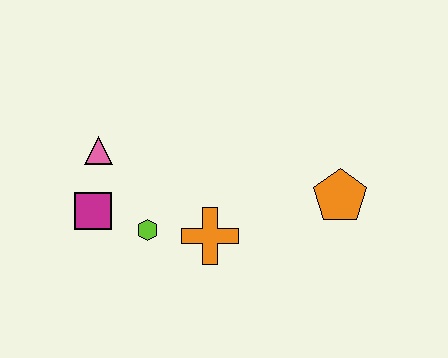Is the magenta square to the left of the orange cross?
Yes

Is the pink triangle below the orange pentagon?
No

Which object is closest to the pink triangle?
The magenta square is closest to the pink triangle.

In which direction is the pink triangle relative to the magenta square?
The pink triangle is above the magenta square.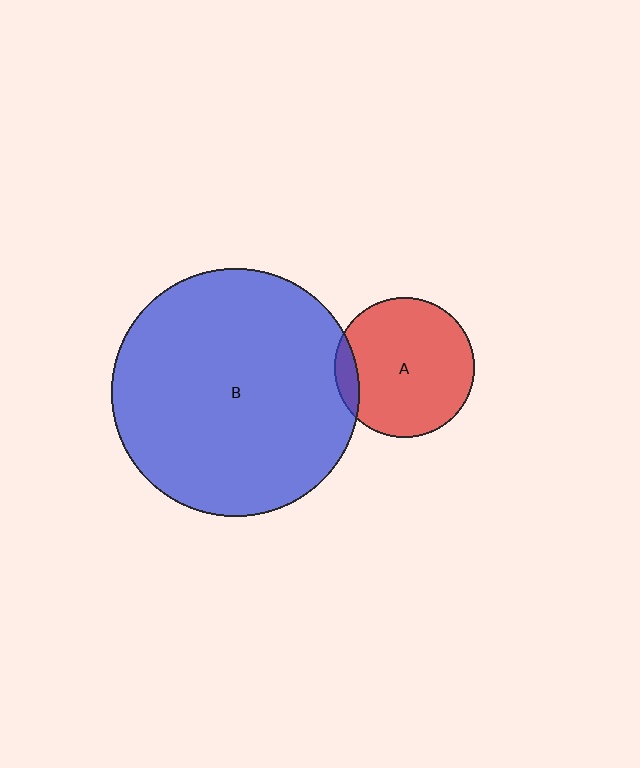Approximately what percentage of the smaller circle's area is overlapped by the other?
Approximately 10%.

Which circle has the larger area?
Circle B (blue).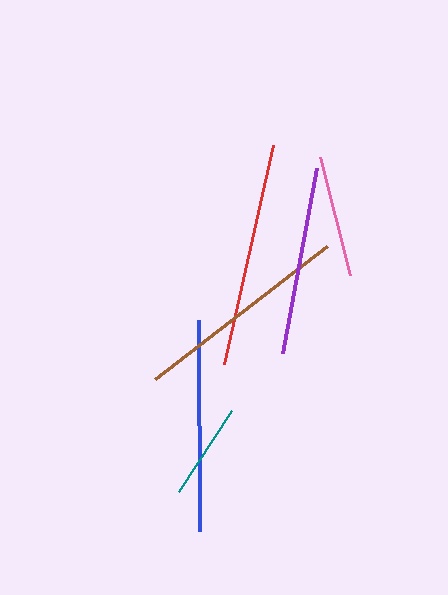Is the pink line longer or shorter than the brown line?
The brown line is longer than the pink line.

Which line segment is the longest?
The red line is the longest at approximately 225 pixels.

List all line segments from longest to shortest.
From longest to shortest: red, brown, blue, purple, pink, teal.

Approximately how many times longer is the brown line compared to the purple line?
The brown line is approximately 1.2 times the length of the purple line.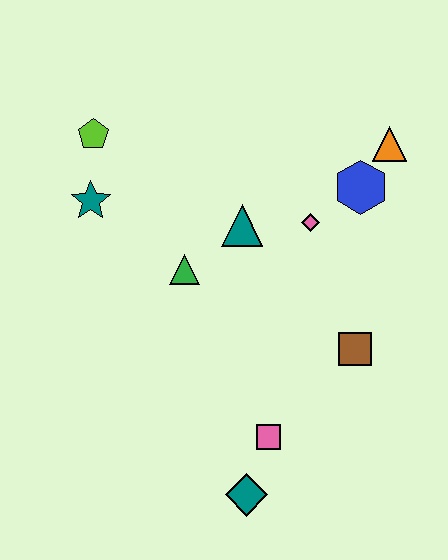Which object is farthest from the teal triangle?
The teal diamond is farthest from the teal triangle.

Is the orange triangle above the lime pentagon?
No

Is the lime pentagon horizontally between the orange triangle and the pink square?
No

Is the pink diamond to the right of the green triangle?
Yes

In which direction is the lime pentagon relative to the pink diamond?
The lime pentagon is to the left of the pink diamond.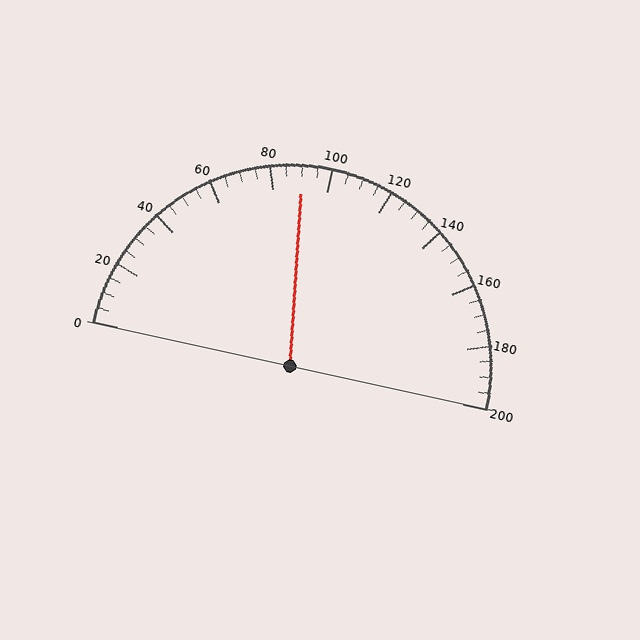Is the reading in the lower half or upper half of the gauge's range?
The reading is in the lower half of the range (0 to 200).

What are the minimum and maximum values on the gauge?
The gauge ranges from 0 to 200.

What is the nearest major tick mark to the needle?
The nearest major tick mark is 80.